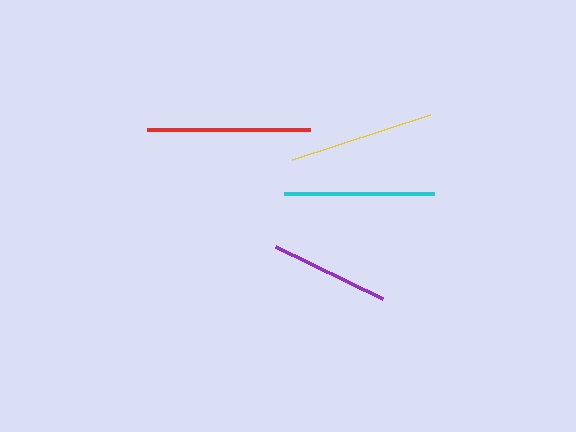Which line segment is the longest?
The red line is the longest at approximately 163 pixels.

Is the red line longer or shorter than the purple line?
The red line is longer than the purple line.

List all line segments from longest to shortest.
From longest to shortest: red, cyan, yellow, purple.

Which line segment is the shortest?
The purple line is the shortest at approximately 120 pixels.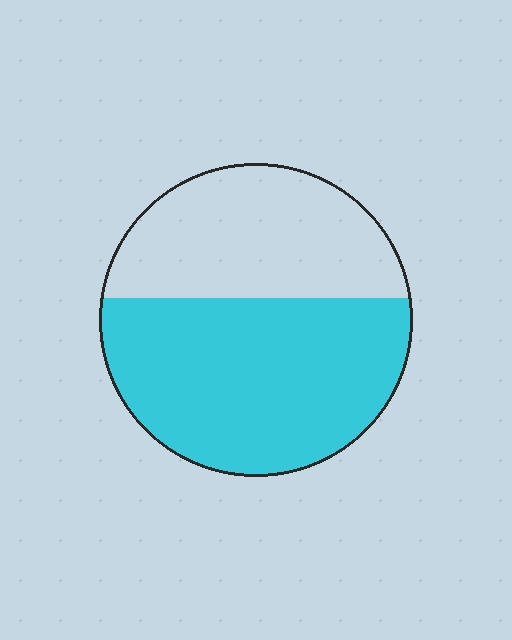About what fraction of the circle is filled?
About three fifths (3/5).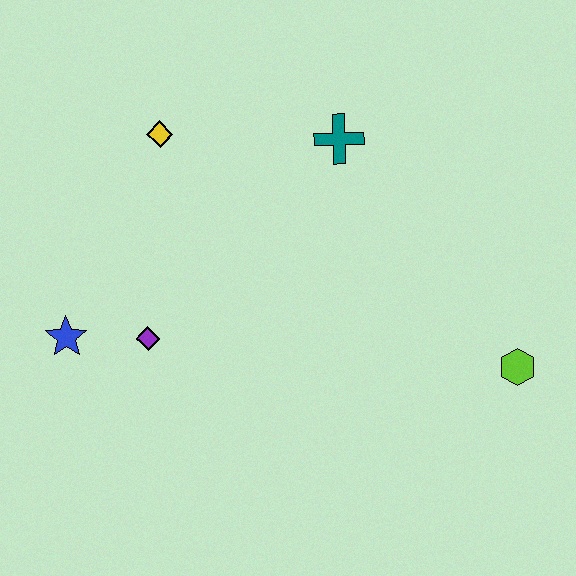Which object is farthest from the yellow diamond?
The lime hexagon is farthest from the yellow diamond.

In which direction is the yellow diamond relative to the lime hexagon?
The yellow diamond is to the left of the lime hexagon.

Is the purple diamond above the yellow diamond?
No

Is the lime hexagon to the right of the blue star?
Yes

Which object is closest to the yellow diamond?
The teal cross is closest to the yellow diamond.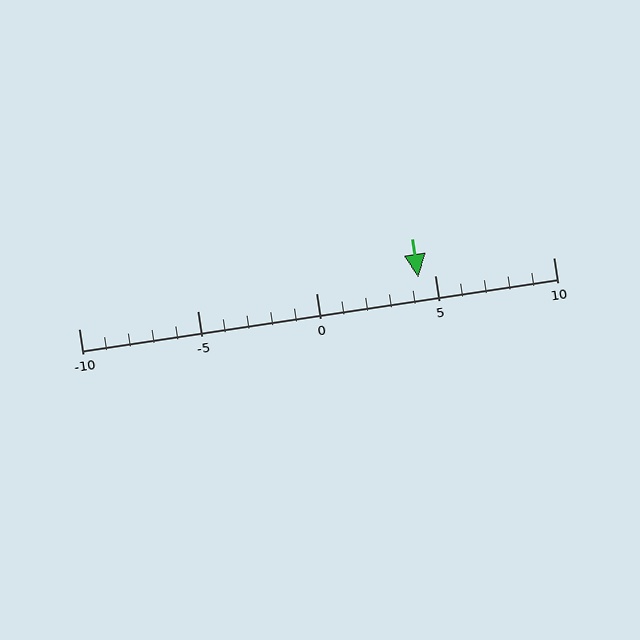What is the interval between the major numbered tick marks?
The major tick marks are spaced 5 units apart.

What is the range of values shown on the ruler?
The ruler shows values from -10 to 10.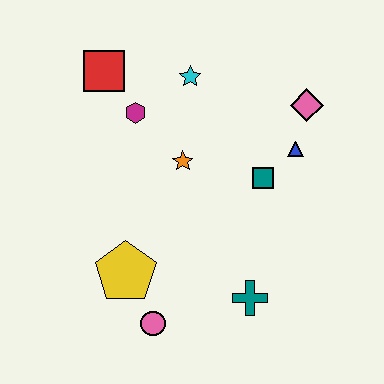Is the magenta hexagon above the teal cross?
Yes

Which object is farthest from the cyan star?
The pink circle is farthest from the cyan star.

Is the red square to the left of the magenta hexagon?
Yes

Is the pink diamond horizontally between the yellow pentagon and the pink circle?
No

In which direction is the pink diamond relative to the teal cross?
The pink diamond is above the teal cross.